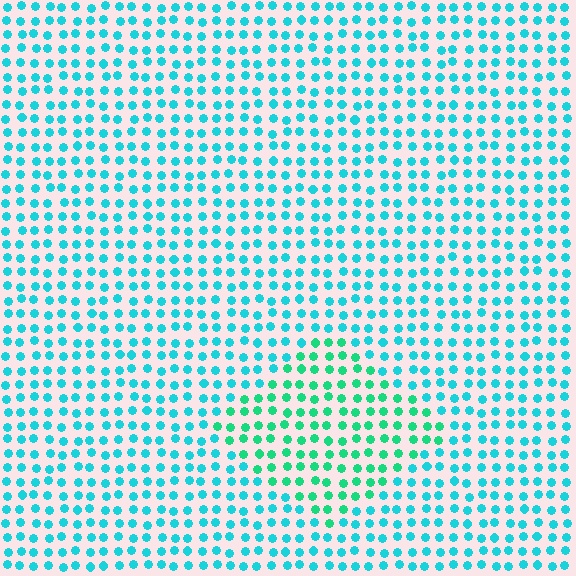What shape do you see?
I see a diamond.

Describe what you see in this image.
The image is filled with small cyan elements in a uniform arrangement. A diamond-shaped region is visible where the elements are tinted to a slightly different hue, forming a subtle color boundary.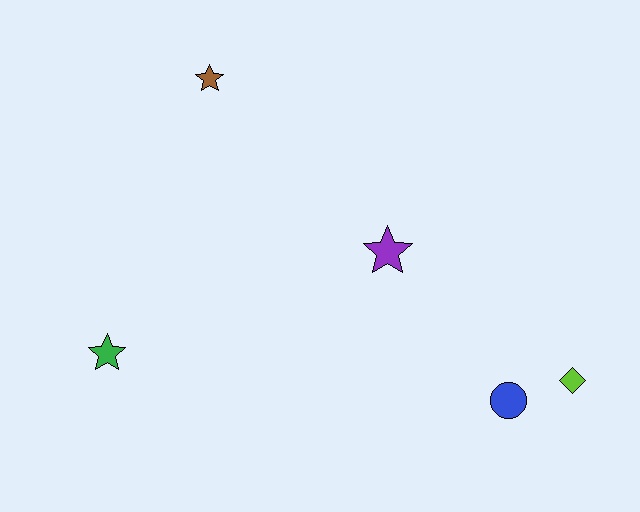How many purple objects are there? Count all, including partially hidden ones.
There is 1 purple object.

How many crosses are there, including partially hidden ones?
There are no crosses.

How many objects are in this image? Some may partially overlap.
There are 5 objects.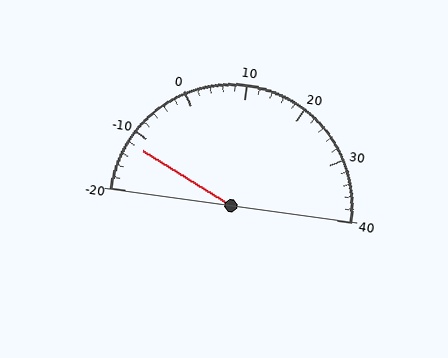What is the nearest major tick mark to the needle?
The nearest major tick mark is -10.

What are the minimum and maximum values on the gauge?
The gauge ranges from -20 to 40.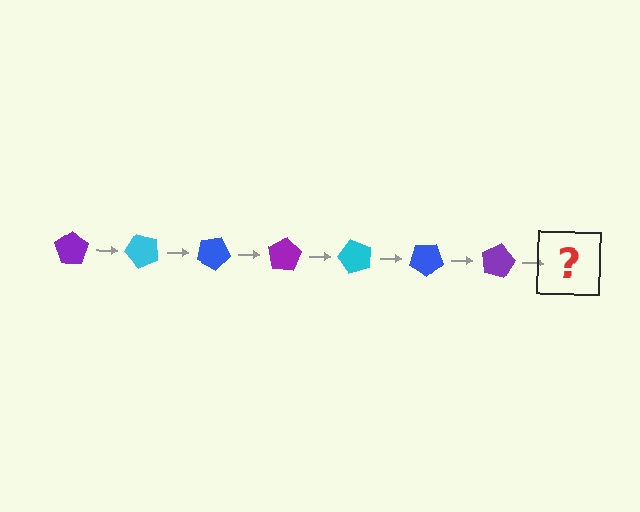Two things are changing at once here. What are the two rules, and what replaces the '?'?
The two rules are that it rotates 50 degrees each step and the color cycles through purple, cyan, and blue. The '?' should be a cyan pentagon, rotated 350 degrees from the start.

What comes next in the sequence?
The next element should be a cyan pentagon, rotated 350 degrees from the start.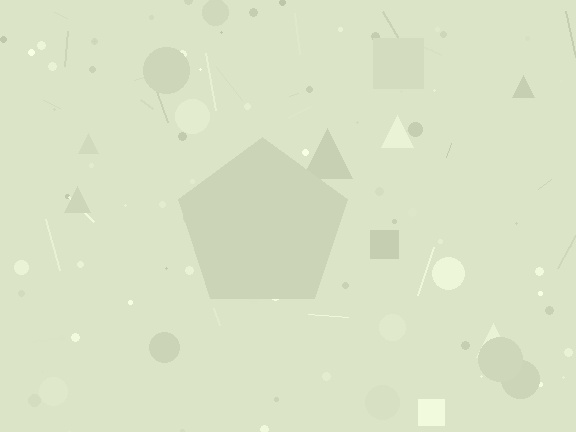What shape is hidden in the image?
A pentagon is hidden in the image.